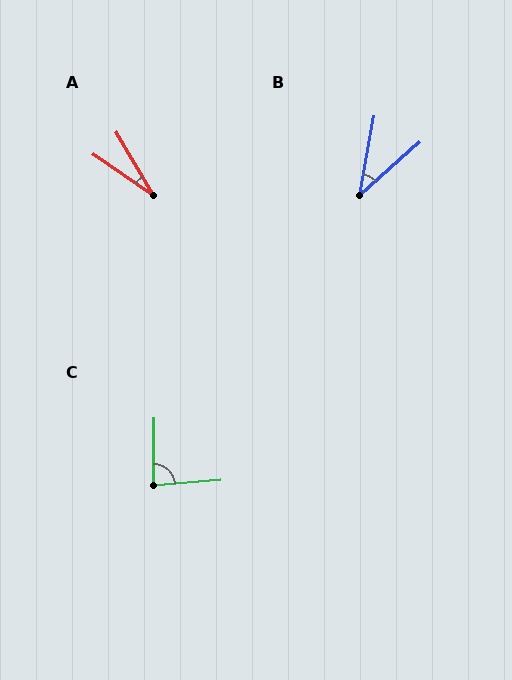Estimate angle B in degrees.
Approximately 38 degrees.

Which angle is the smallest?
A, at approximately 25 degrees.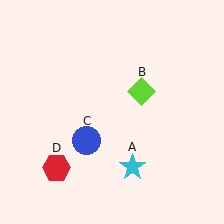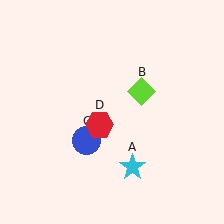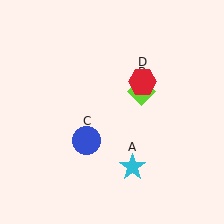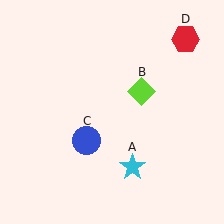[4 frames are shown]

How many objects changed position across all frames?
1 object changed position: red hexagon (object D).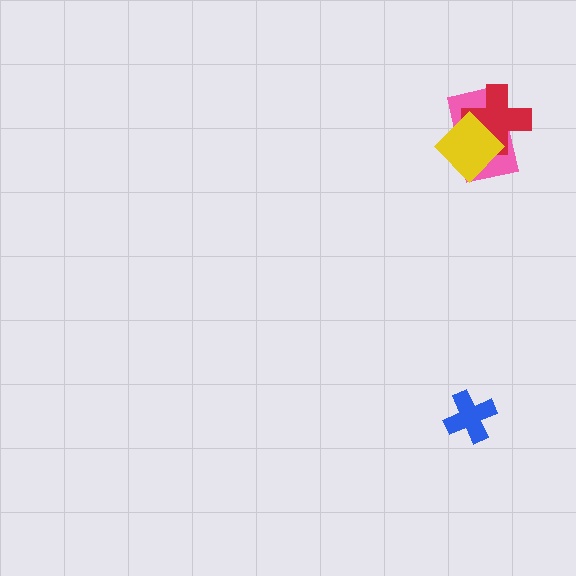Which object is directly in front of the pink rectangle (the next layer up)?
The red cross is directly in front of the pink rectangle.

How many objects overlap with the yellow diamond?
2 objects overlap with the yellow diamond.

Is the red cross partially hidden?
Yes, it is partially covered by another shape.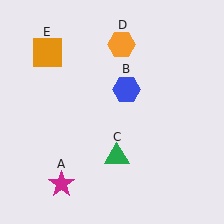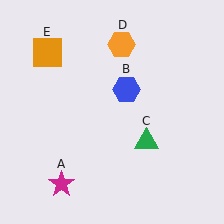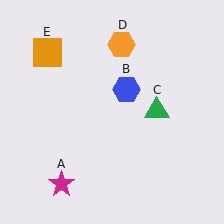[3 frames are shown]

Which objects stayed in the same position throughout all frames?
Magenta star (object A) and blue hexagon (object B) and orange hexagon (object D) and orange square (object E) remained stationary.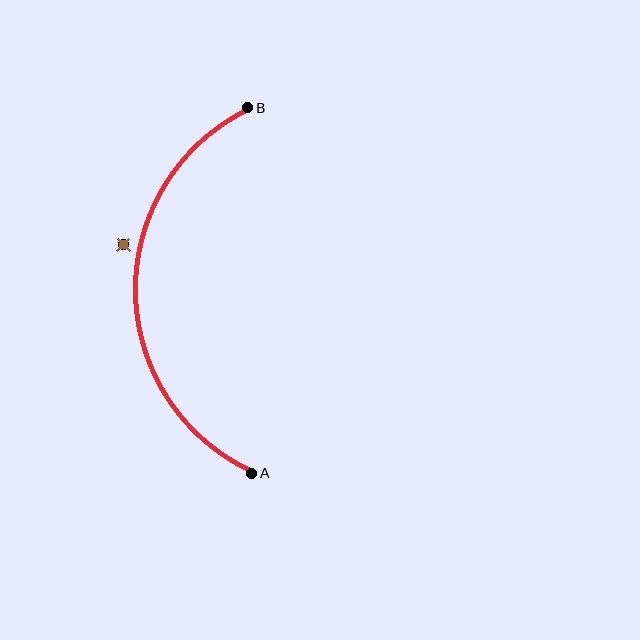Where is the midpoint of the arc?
The arc midpoint is the point on the curve farthest from the straight line joining A and B. It sits to the left of that line.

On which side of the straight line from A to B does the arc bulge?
The arc bulges to the left of the straight line connecting A and B.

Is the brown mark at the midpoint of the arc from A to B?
No — the brown mark does not lie on the arc at all. It sits slightly outside the curve.